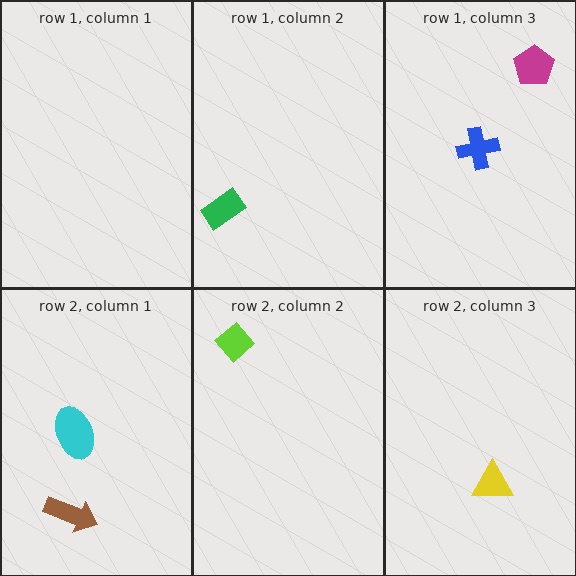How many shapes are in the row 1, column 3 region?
2.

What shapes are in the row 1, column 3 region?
The magenta pentagon, the blue cross.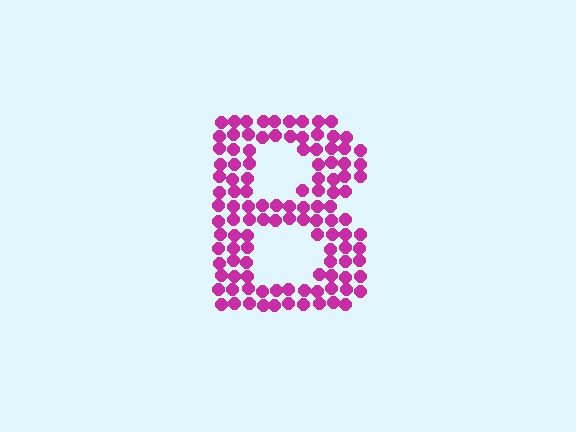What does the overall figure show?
The overall figure shows the letter B.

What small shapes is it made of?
It is made of small circles.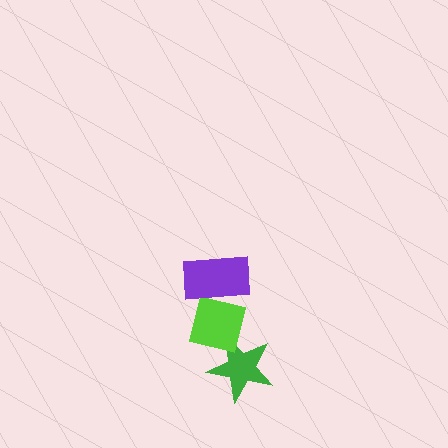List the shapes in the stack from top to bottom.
From top to bottom: the purple rectangle, the lime square, the green star.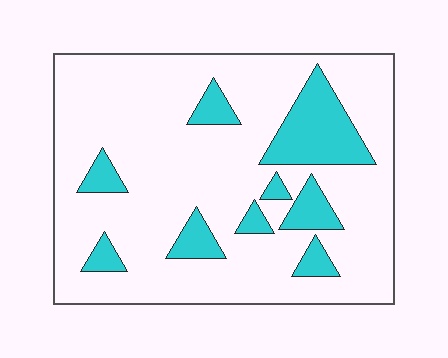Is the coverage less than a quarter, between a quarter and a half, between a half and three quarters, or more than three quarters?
Less than a quarter.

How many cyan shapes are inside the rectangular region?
9.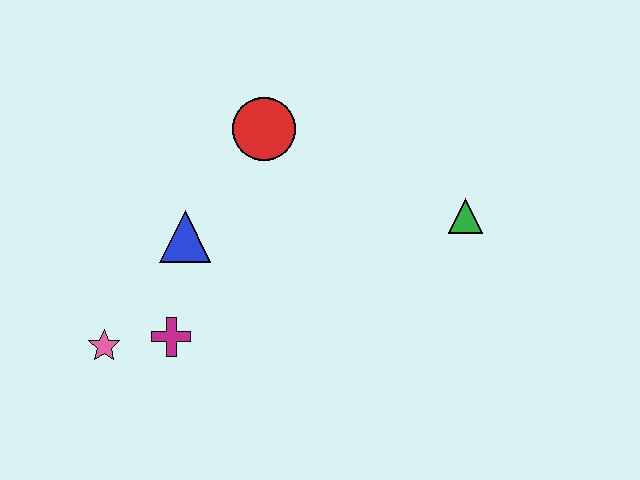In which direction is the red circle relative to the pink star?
The red circle is above the pink star.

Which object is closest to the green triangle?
The red circle is closest to the green triangle.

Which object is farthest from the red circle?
The pink star is farthest from the red circle.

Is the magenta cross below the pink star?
No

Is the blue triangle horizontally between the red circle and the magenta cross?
Yes